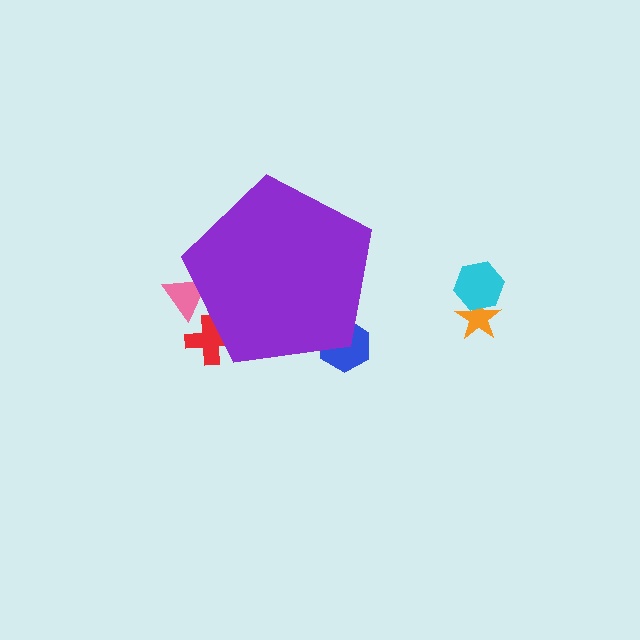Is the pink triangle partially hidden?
Yes, the pink triangle is partially hidden behind the purple pentagon.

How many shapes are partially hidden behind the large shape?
3 shapes are partially hidden.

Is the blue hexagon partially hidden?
Yes, the blue hexagon is partially hidden behind the purple pentagon.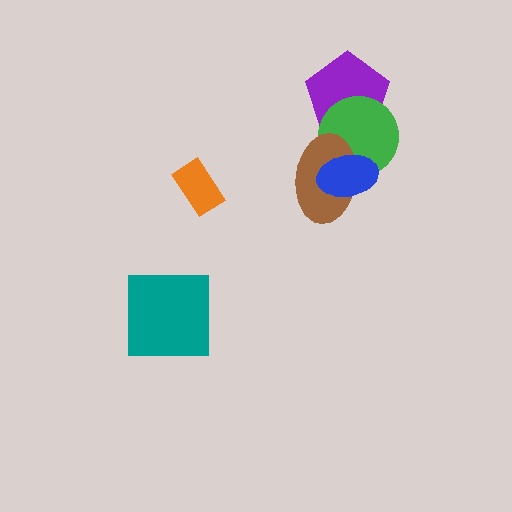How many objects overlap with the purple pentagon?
1 object overlaps with the purple pentagon.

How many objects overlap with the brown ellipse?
2 objects overlap with the brown ellipse.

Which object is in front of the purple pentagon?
The green circle is in front of the purple pentagon.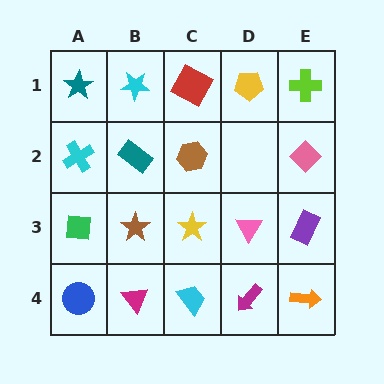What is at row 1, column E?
A lime cross.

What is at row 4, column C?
A cyan trapezoid.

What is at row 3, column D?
A pink triangle.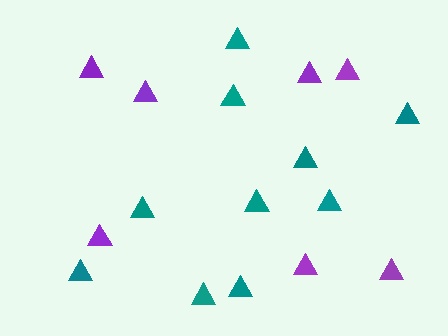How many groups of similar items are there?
There are 2 groups: one group of purple triangles (7) and one group of teal triangles (10).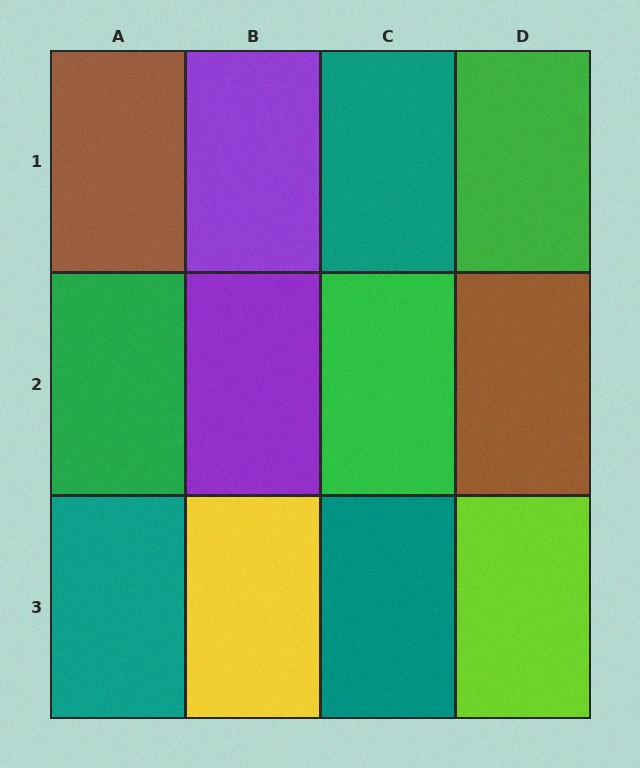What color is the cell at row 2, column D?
Brown.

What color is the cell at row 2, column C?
Green.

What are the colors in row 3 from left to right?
Teal, yellow, teal, lime.